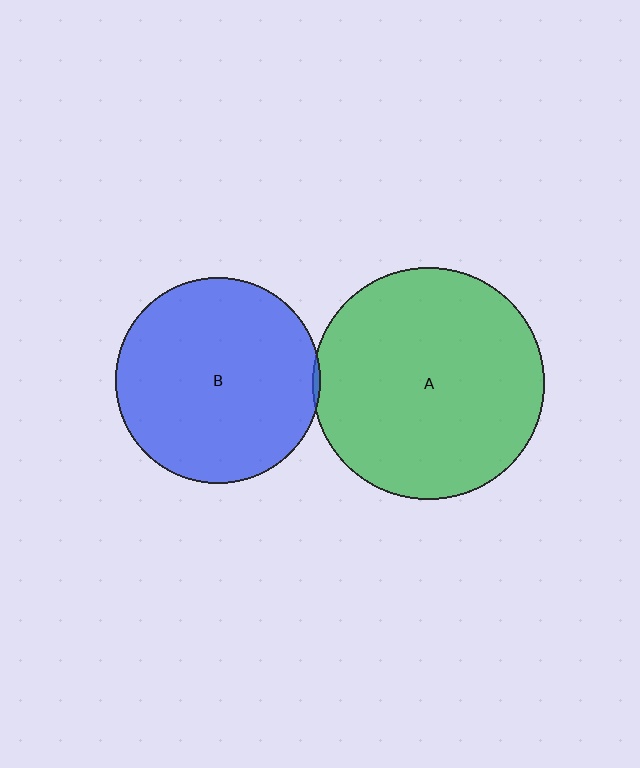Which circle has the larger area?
Circle A (green).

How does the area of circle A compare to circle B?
Approximately 1.3 times.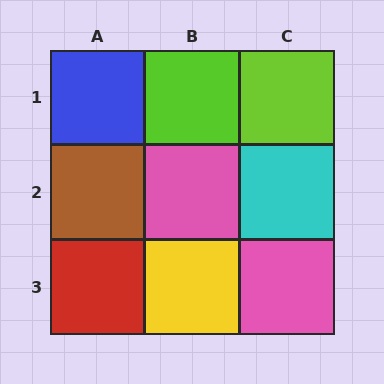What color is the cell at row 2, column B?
Pink.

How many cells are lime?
2 cells are lime.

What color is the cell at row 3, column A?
Red.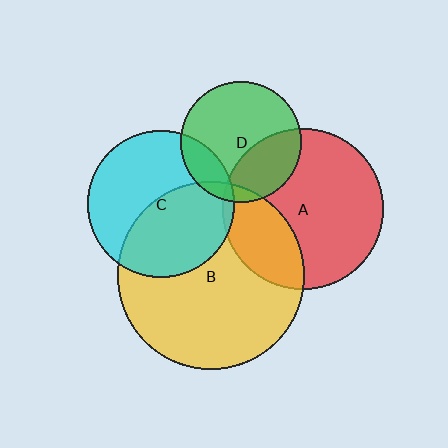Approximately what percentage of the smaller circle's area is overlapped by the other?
Approximately 5%.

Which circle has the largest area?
Circle B (yellow).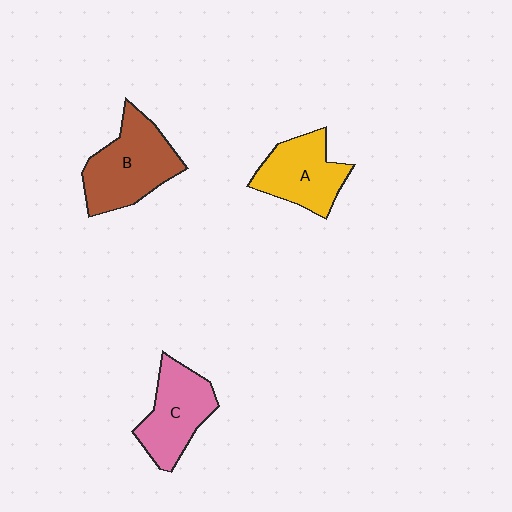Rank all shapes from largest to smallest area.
From largest to smallest: B (brown), C (pink), A (yellow).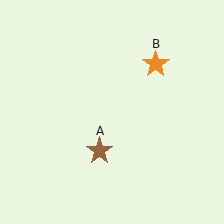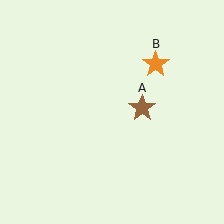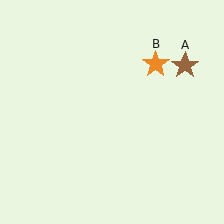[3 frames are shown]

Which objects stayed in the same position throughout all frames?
Orange star (object B) remained stationary.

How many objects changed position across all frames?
1 object changed position: brown star (object A).